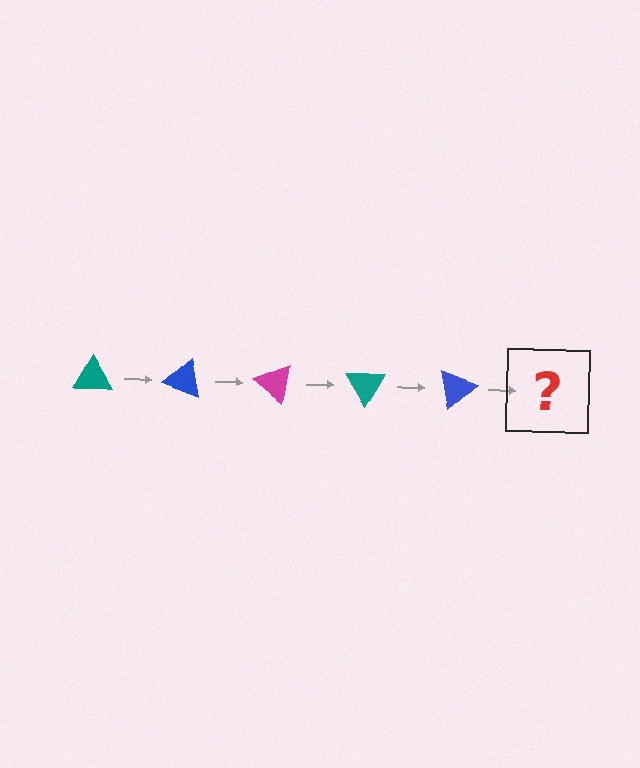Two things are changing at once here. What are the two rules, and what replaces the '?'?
The two rules are that it rotates 20 degrees each step and the color cycles through teal, blue, and magenta. The '?' should be a magenta triangle, rotated 100 degrees from the start.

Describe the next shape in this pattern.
It should be a magenta triangle, rotated 100 degrees from the start.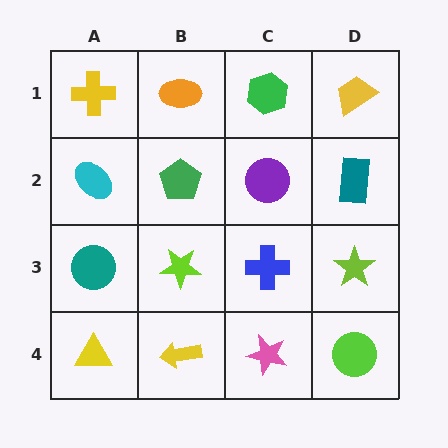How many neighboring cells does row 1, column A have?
2.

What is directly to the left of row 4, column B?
A yellow triangle.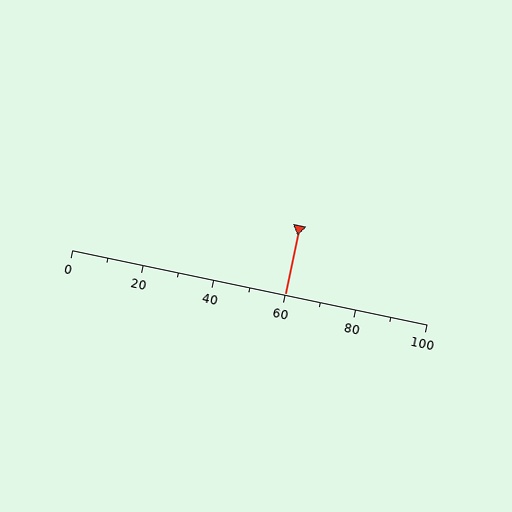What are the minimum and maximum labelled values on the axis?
The axis runs from 0 to 100.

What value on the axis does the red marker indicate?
The marker indicates approximately 60.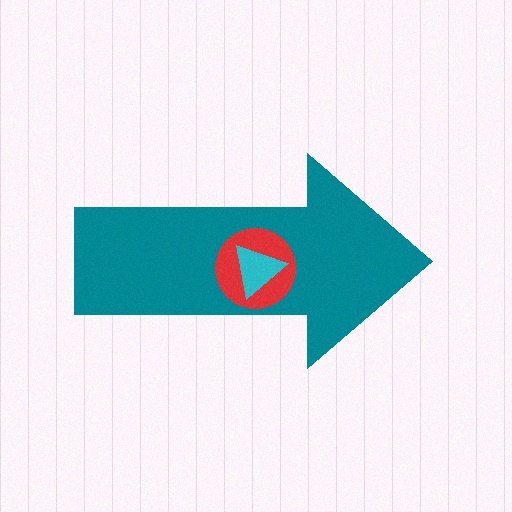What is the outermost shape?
The teal arrow.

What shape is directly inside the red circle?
The cyan triangle.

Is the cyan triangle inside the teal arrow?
Yes.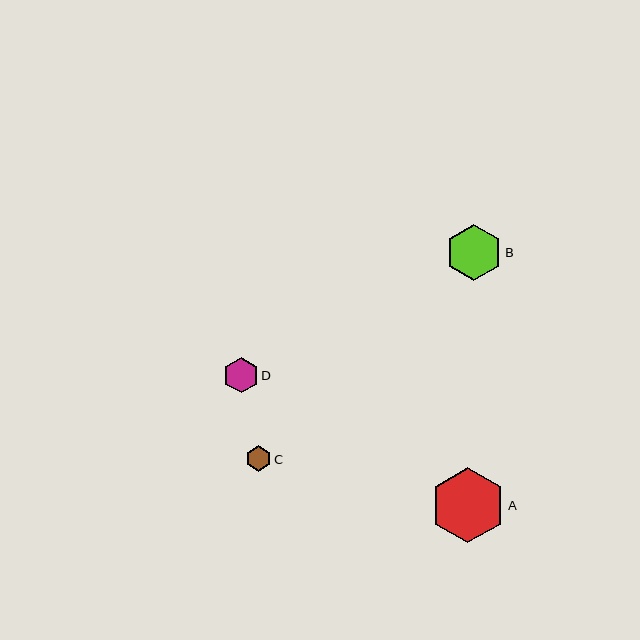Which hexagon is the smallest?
Hexagon C is the smallest with a size of approximately 26 pixels.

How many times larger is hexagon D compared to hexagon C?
Hexagon D is approximately 1.4 times the size of hexagon C.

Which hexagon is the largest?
Hexagon A is the largest with a size of approximately 75 pixels.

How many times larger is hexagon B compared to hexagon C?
Hexagon B is approximately 2.2 times the size of hexagon C.